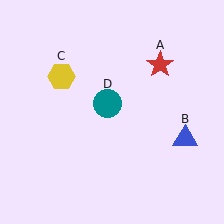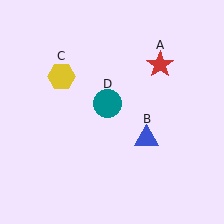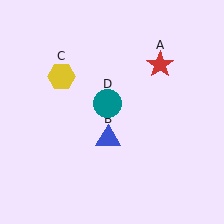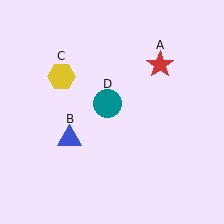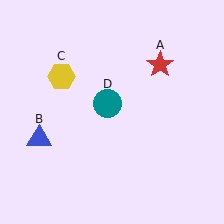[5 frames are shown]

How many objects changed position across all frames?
1 object changed position: blue triangle (object B).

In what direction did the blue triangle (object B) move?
The blue triangle (object B) moved left.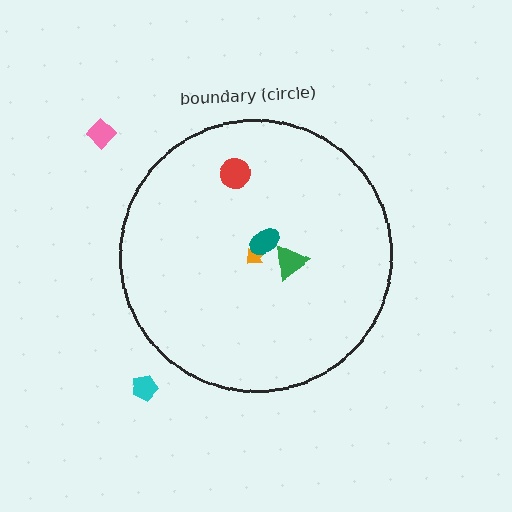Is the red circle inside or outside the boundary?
Inside.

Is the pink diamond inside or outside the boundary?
Outside.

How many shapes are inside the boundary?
4 inside, 2 outside.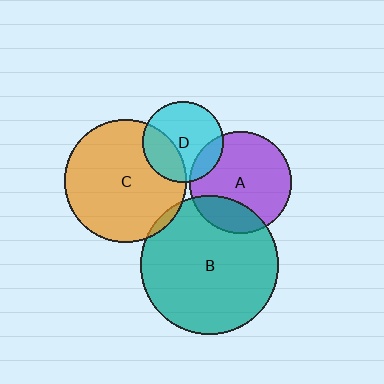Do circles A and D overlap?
Yes.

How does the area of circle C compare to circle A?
Approximately 1.5 times.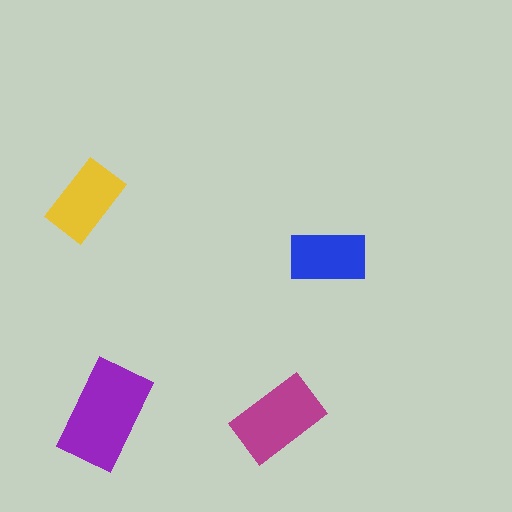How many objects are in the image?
There are 4 objects in the image.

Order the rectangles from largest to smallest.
the purple one, the magenta one, the yellow one, the blue one.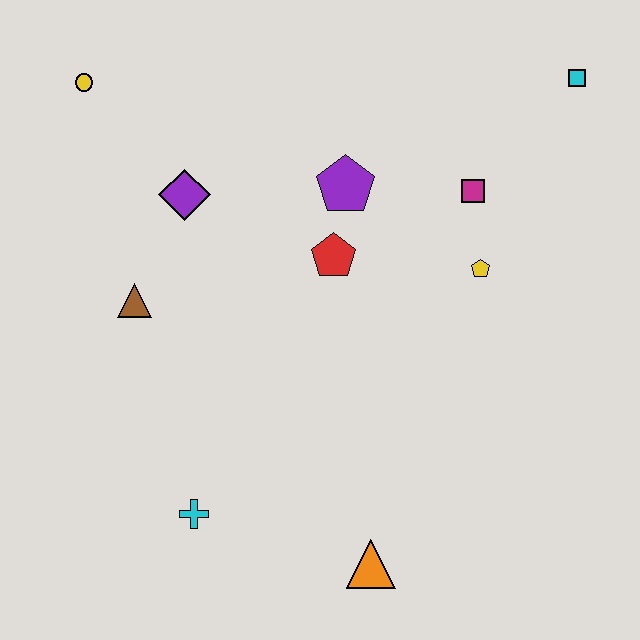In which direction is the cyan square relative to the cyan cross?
The cyan square is above the cyan cross.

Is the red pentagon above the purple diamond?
No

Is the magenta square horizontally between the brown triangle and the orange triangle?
No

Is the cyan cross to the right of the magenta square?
No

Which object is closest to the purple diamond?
The brown triangle is closest to the purple diamond.